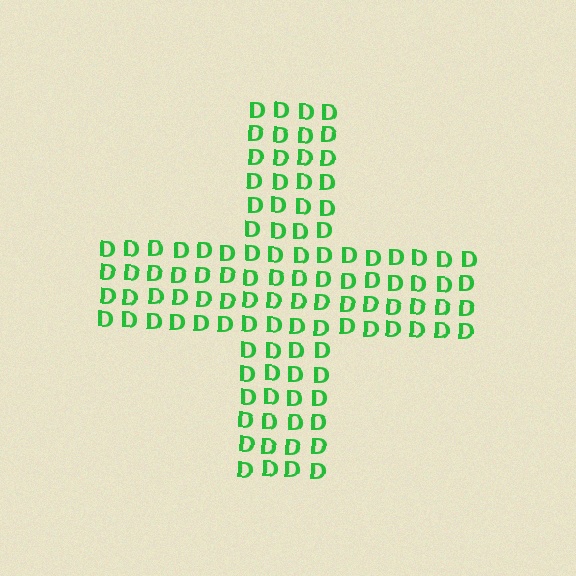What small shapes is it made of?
It is made of small letter D's.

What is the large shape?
The large shape is a cross.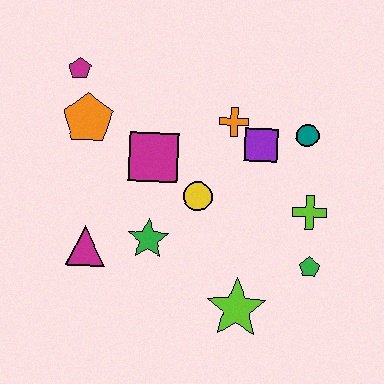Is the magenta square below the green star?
No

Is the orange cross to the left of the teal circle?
Yes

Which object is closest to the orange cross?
The purple square is closest to the orange cross.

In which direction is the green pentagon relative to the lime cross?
The green pentagon is below the lime cross.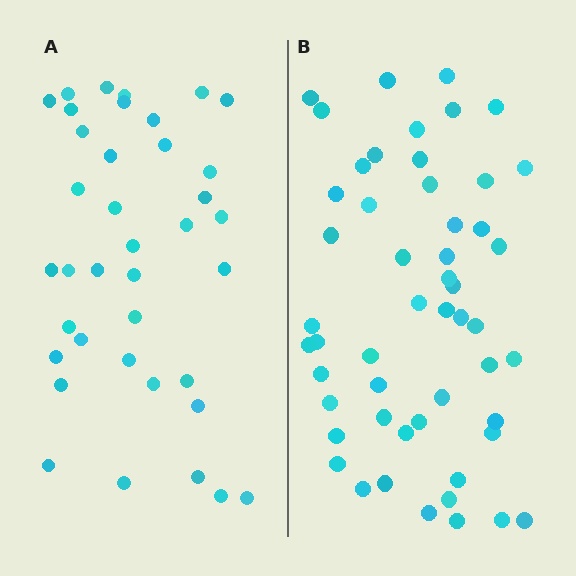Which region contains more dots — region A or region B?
Region B (the right region) has more dots.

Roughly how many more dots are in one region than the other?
Region B has approximately 15 more dots than region A.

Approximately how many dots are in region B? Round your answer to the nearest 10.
About 50 dots. (The exact count is 52, which rounds to 50.)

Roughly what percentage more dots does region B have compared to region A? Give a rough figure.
About 35% more.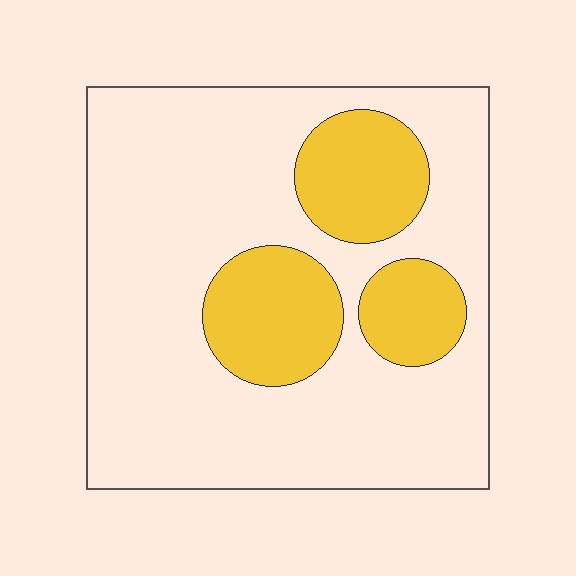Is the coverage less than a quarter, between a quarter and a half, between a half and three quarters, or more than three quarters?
Less than a quarter.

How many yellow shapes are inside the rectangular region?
3.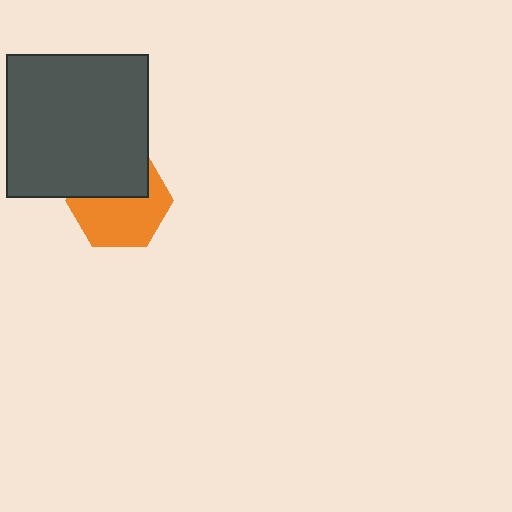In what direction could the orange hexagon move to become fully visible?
The orange hexagon could move down. That would shift it out from behind the dark gray square entirely.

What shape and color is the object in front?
The object in front is a dark gray square.